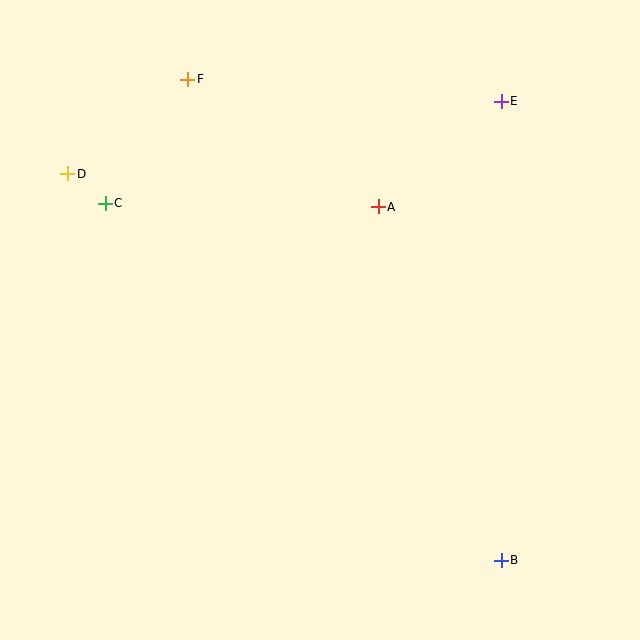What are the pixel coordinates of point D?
Point D is at (68, 174).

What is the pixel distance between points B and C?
The distance between B and C is 533 pixels.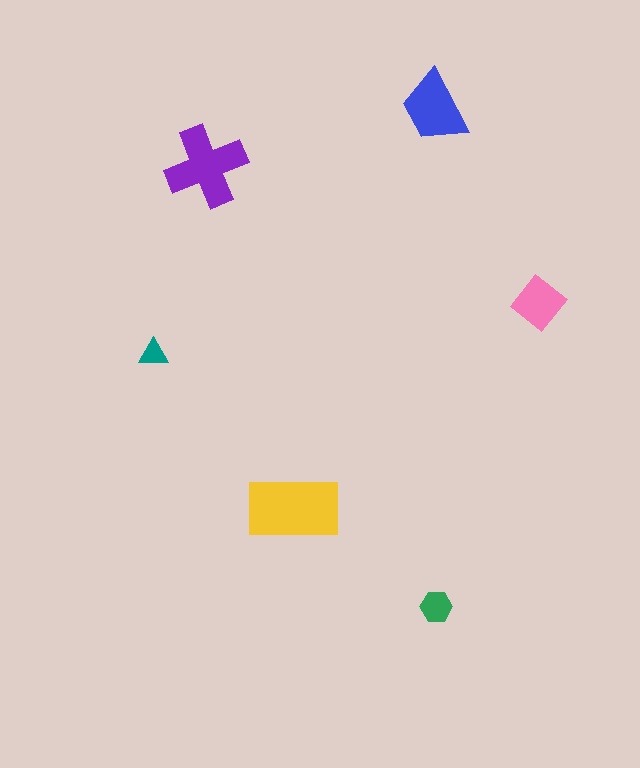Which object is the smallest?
The teal triangle.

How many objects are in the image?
There are 6 objects in the image.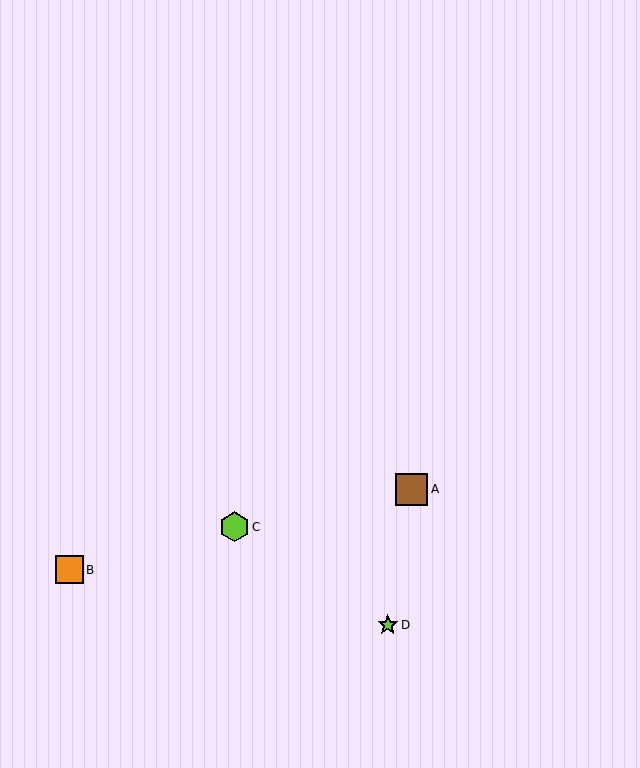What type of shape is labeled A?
Shape A is a brown square.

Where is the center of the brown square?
The center of the brown square is at (412, 489).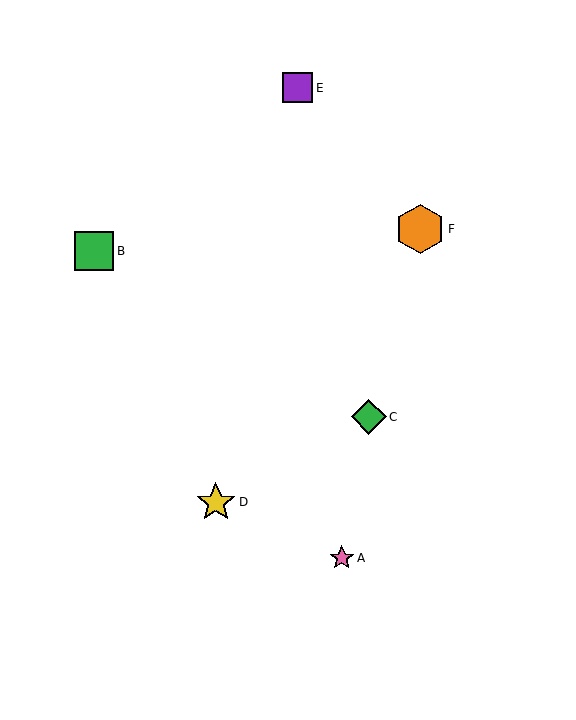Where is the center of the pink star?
The center of the pink star is at (342, 558).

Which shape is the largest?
The orange hexagon (labeled F) is the largest.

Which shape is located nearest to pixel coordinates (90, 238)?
The green square (labeled B) at (94, 251) is nearest to that location.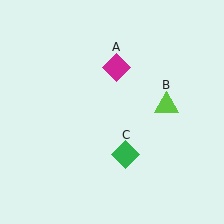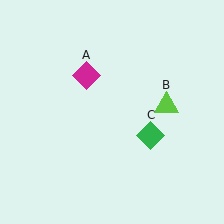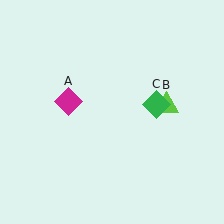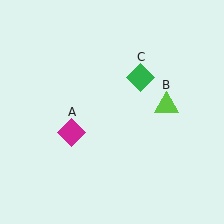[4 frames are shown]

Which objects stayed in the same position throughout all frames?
Lime triangle (object B) remained stationary.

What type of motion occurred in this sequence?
The magenta diamond (object A), green diamond (object C) rotated counterclockwise around the center of the scene.